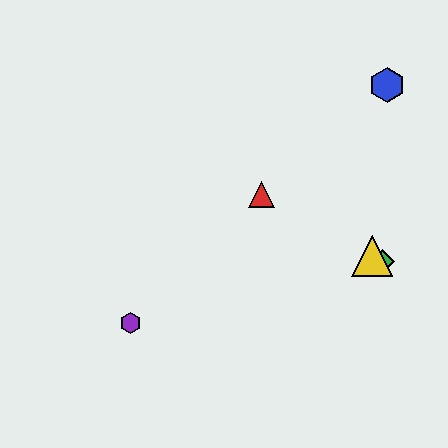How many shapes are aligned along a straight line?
3 shapes (the red triangle, the green diamond, the yellow triangle) are aligned along a straight line.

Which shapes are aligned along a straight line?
The red triangle, the green diamond, the yellow triangle are aligned along a straight line.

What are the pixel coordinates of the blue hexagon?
The blue hexagon is at (387, 85).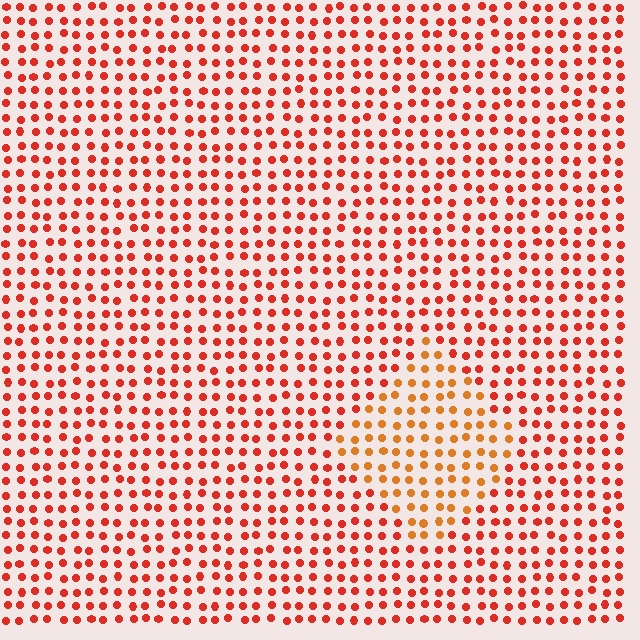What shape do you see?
I see a diamond.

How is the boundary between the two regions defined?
The boundary is defined purely by a slight shift in hue (about 26 degrees). Spacing, size, and orientation are identical on both sides.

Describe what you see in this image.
The image is filled with small red elements in a uniform arrangement. A diamond-shaped region is visible where the elements are tinted to a slightly different hue, forming a subtle color boundary.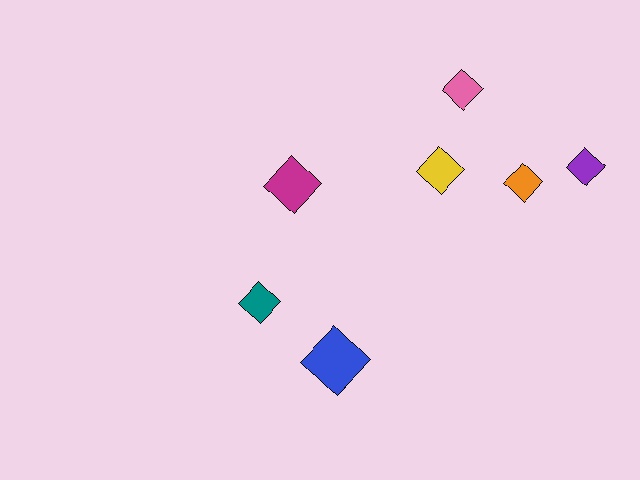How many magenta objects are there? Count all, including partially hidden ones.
There is 1 magenta object.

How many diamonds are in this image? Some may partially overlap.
There are 7 diamonds.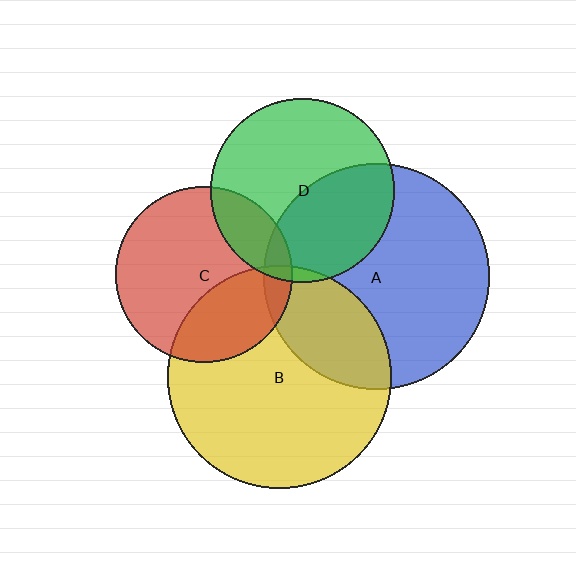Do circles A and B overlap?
Yes.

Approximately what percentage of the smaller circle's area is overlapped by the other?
Approximately 25%.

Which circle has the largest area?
Circle A (blue).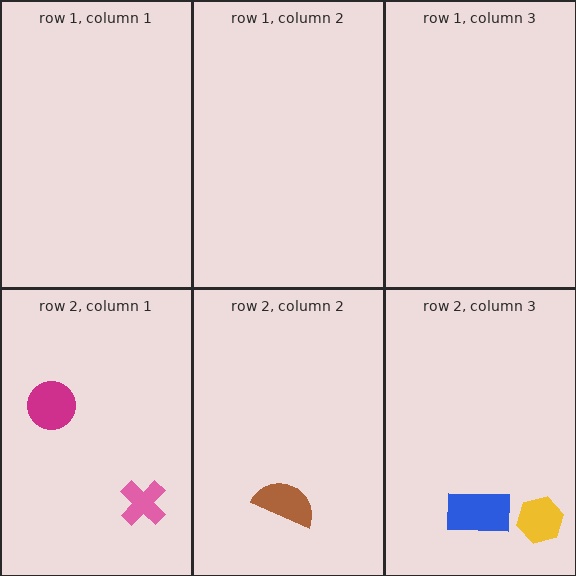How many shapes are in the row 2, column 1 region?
2.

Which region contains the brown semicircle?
The row 2, column 2 region.